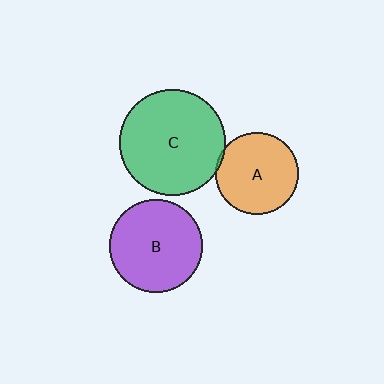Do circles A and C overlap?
Yes.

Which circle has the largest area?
Circle C (green).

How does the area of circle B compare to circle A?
Approximately 1.3 times.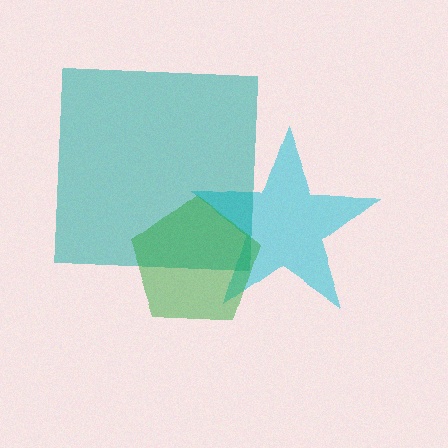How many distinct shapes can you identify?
There are 3 distinct shapes: a cyan star, a teal square, a green pentagon.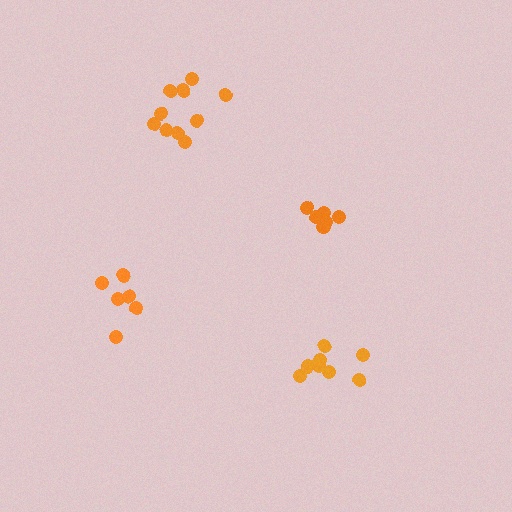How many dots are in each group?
Group 1: 6 dots, Group 2: 8 dots, Group 3: 6 dots, Group 4: 10 dots (30 total).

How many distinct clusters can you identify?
There are 4 distinct clusters.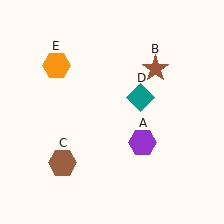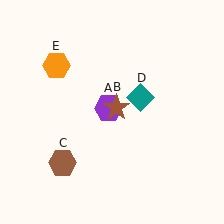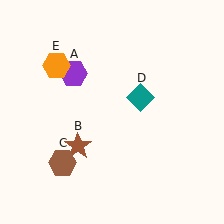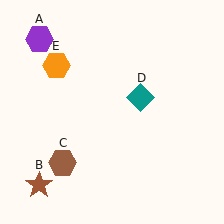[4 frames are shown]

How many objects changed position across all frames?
2 objects changed position: purple hexagon (object A), brown star (object B).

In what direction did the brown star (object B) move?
The brown star (object B) moved down and to the left.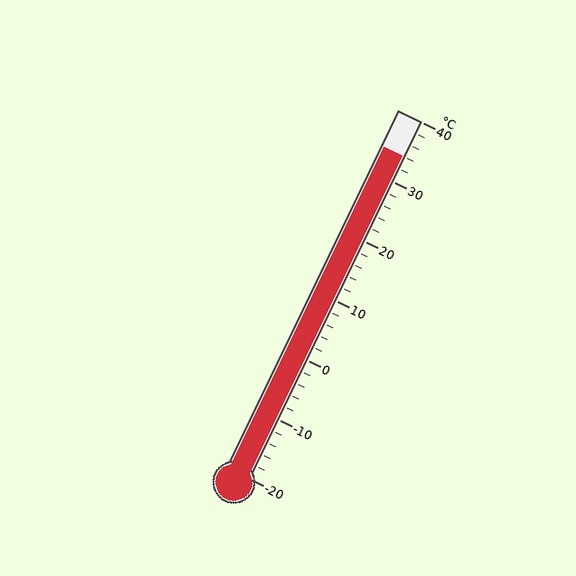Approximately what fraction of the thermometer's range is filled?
The thermometer is filled to approximately 90% of its range.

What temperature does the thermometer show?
The thermometer shows approximately 34°C.